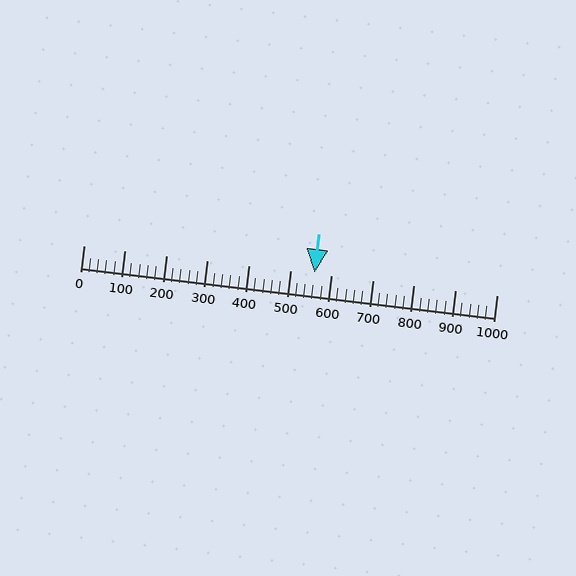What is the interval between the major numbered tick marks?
The major tick marks are spaced 100 units apart.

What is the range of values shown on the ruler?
The ruler shows values from 0 to 1000.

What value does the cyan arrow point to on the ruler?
The cyan arrow points to approximately 560.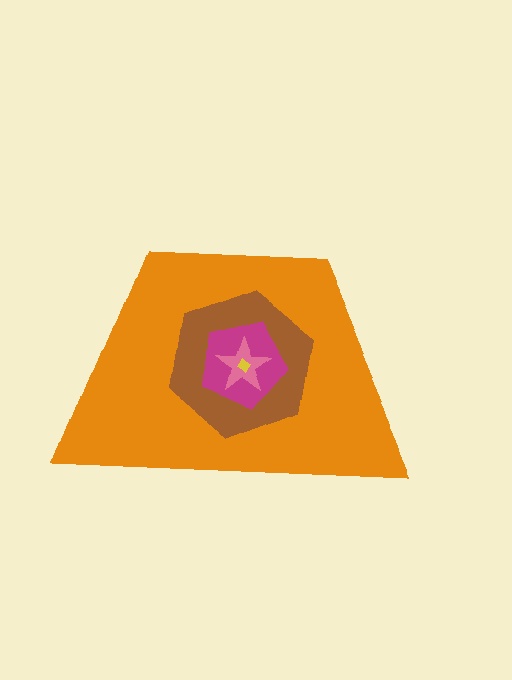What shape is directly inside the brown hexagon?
The magenta pentagon.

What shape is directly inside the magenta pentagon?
The pink star.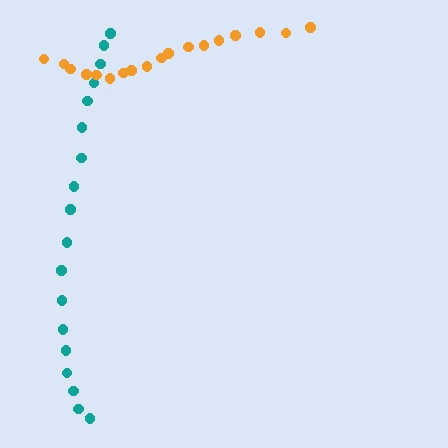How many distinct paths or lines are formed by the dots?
There are 2 distinct paths.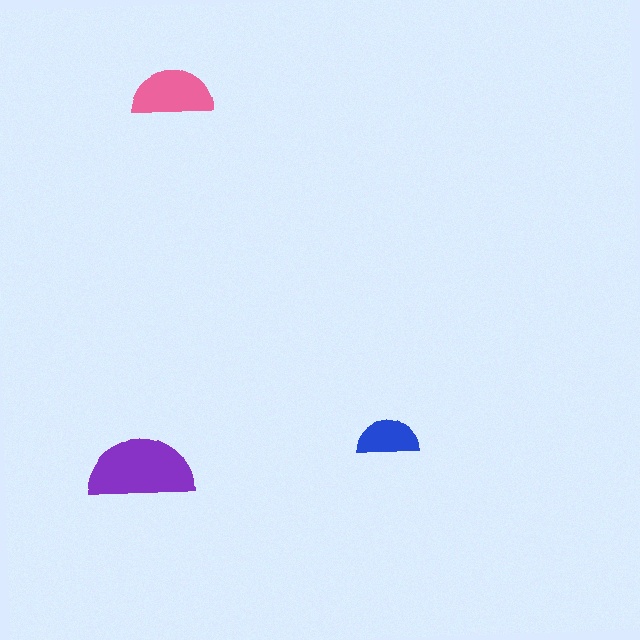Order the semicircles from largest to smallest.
the purple one, the pink one, the blue one.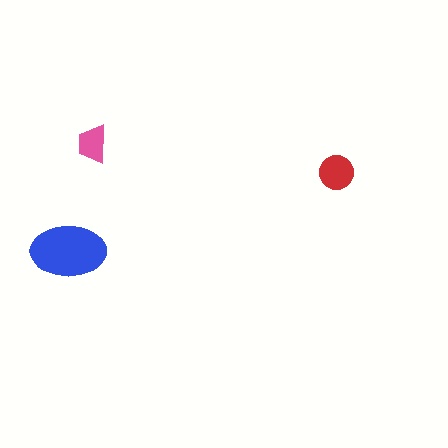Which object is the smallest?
The pink trapezoid.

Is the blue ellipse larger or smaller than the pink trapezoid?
Larger.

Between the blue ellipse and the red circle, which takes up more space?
The blue ellipse.